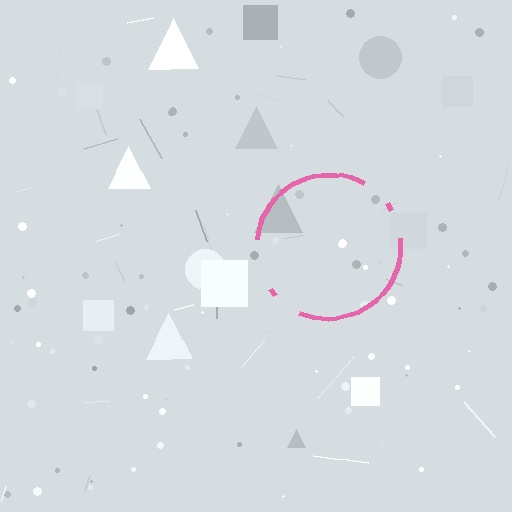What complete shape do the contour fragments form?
The contour fragments form a circle.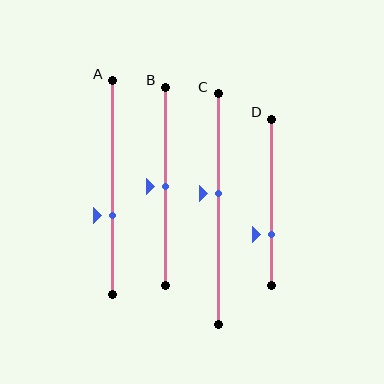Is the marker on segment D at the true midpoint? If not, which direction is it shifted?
No, the marker on segment D is shifted downward by about 20% of the segment length.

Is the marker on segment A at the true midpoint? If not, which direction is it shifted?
No, the marker on segment A is shifted downward by about 13% of the segment length.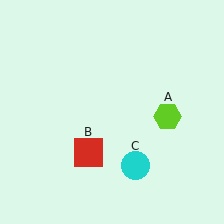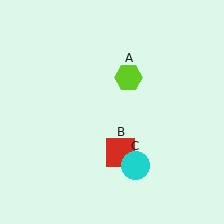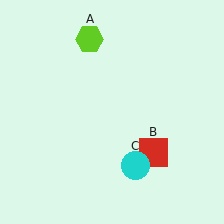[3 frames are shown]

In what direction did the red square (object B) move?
The red square (object B) moved right.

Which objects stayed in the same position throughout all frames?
Cyan circle (object C) remained stationary.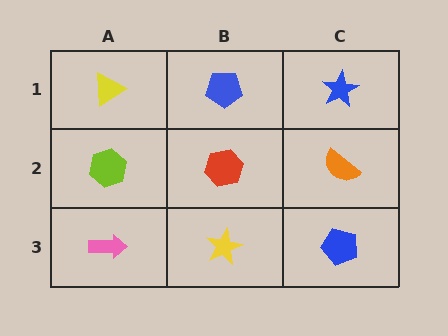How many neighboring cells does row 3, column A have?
2.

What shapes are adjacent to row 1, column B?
A red hexagon (row 2, column B), a yellow triangle (row 1, column A), a blue star (row 1, column C).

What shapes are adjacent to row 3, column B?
A red hexagon (row 2, column B), a pink arrow (row 3, column A), a blue pentagon (row 3, column C).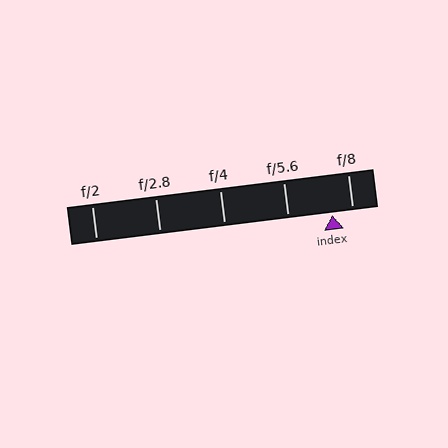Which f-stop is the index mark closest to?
The index mark is closest to f/8.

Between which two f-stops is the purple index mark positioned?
The index mark is between f/5.6 and f/8.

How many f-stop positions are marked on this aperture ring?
There are 5 f-stop positions marked.